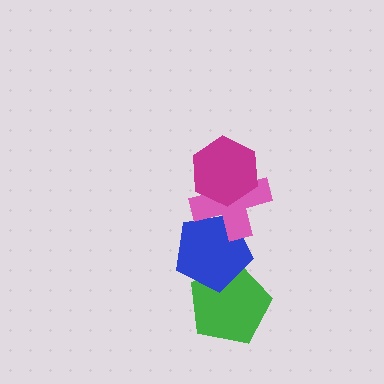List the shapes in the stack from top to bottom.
From top to bottom: the magenta hexagon, the pink cross, the blue pentagon, the green pentagon.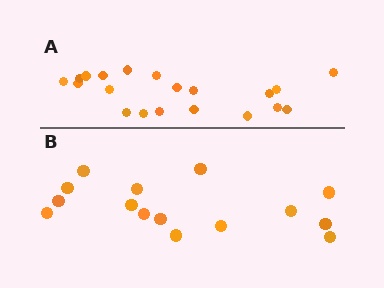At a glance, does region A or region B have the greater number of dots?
Region A (the top region) has more dots.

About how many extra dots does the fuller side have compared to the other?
Region A has about 5 more dots than region B.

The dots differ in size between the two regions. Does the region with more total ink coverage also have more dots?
No. Region B has more total ink coverage because its dots are larger, but region A actually contains more individual dots. Total area can be misleading — the number of items is what matters here.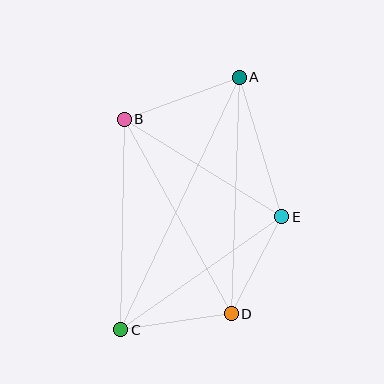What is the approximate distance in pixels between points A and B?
The distance between A and B is approximately 122 pixels.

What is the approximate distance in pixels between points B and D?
The distance between B and D is approximately 222 pixels.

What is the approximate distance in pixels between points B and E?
The distance between B and E is approximately 185 pixels.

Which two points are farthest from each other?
Points A and C are farthest from each other.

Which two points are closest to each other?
Points D and E are closest to each other.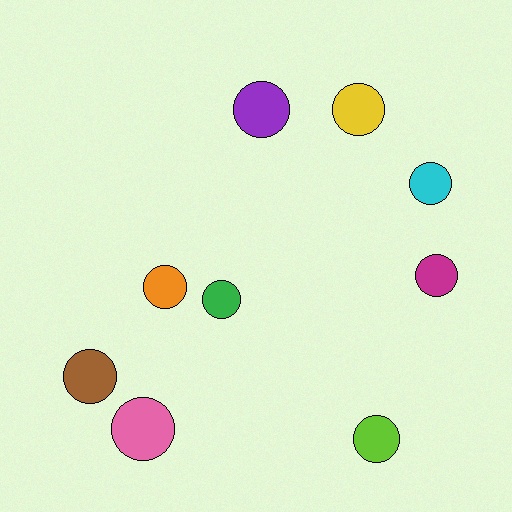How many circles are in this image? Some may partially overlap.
There are 9 circles.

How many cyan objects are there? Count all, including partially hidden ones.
There is 1 cyan object.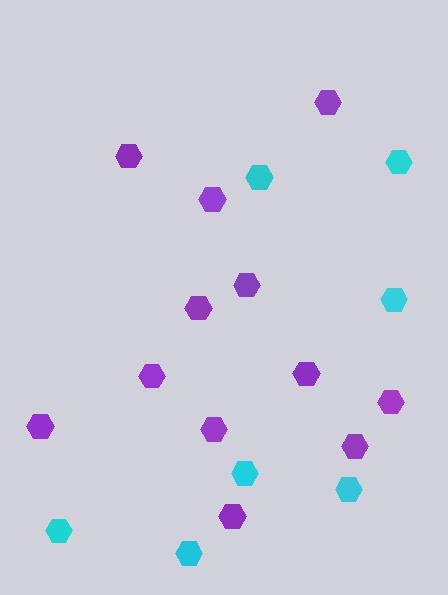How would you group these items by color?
There are 2 groups: one group of purple hexagons (12) and one group of cyan hexagons (7).